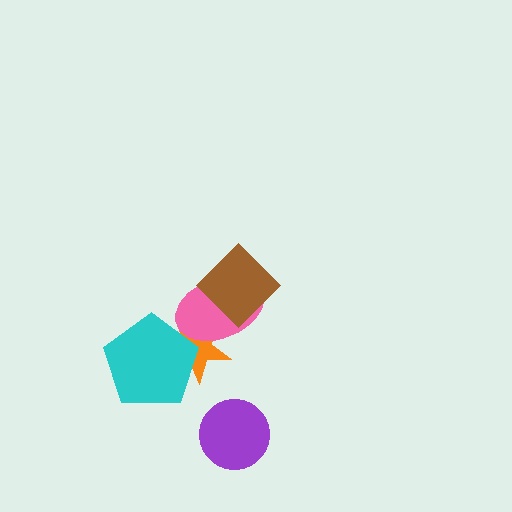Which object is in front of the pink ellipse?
The brown diamond is in front of the pink ellipse.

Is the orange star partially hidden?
Yes, it is partially covered by another shape.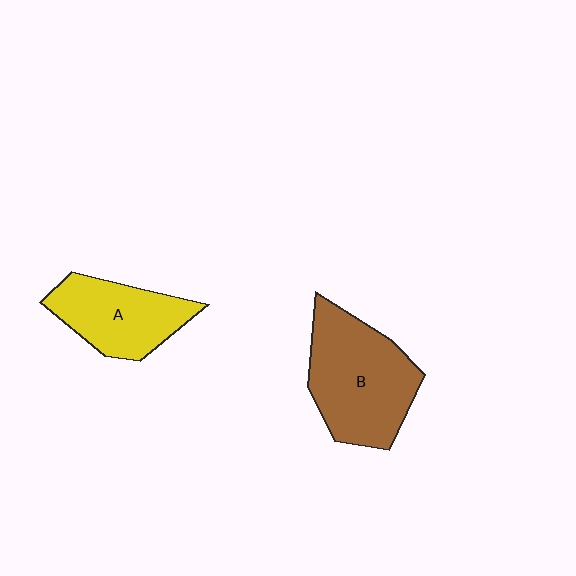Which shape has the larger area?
Shape B (brown).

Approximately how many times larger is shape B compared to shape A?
Approximately 1.4 times.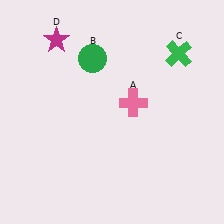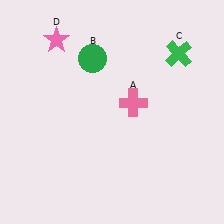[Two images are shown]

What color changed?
The star (D) changed from magenta in Image 1 to pink in Image 2.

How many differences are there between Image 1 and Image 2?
There is 1 difference between the two images.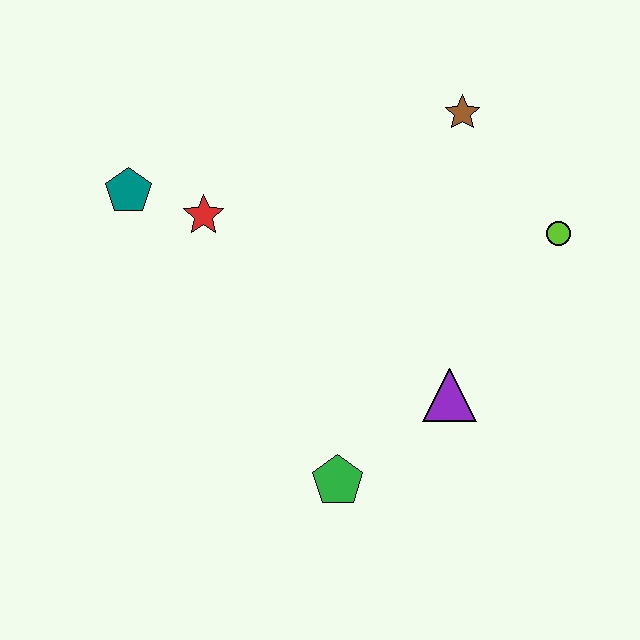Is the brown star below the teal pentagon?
No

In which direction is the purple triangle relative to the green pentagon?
The purple triangle is to the right of the green pentagon.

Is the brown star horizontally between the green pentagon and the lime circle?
Yes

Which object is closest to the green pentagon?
The purple triangle is closest to the green pentagon.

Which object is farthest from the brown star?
The green pentagon is farthest from the brown star.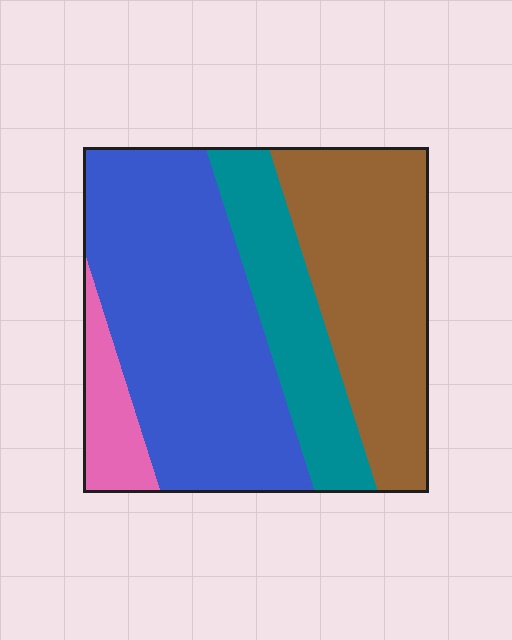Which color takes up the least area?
Pink, at roughly 10%.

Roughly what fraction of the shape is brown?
Brown takes up about one third (1/3) of the shape.